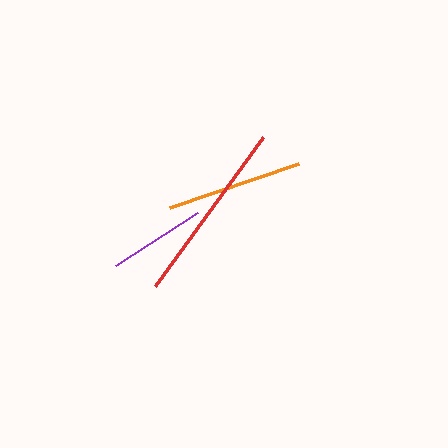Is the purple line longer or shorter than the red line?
The red line is longer than the purple line.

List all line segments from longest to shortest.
From longest to shortest: red, orange, purple.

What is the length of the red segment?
The red segment is approximately 184 pixels long.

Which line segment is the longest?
The red line is the longest at approximately 184 pixels.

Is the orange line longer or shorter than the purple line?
The orange line is longer than the purple line.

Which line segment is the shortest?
The purple line is the shortest at approximately 98 pixels.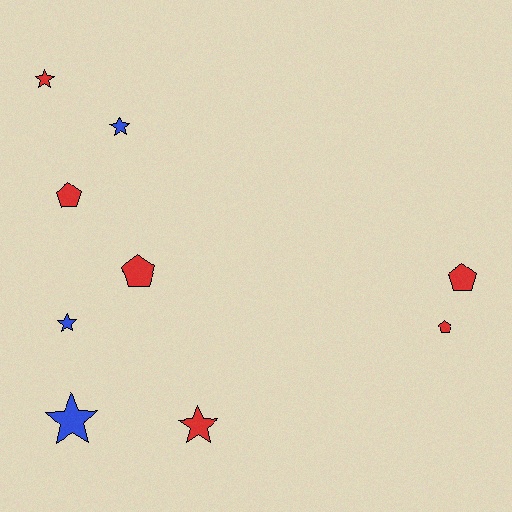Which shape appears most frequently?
Star, with 5 objects.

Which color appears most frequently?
Red, with 6 objects.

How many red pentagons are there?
There are 4 red pentagons.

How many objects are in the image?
There are 9 objects.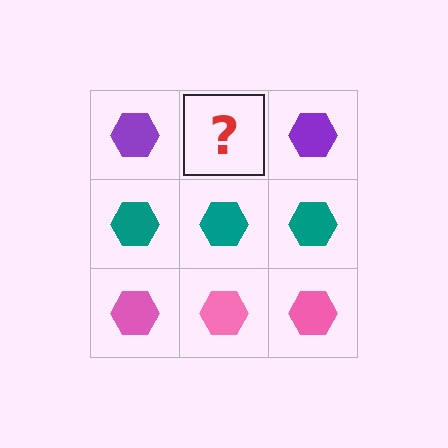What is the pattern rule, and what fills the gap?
The rule is that each row has a consistent color. The gap should be filled with a purple hexagon.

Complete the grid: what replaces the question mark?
The question mark should be replaced with a purple hexagon.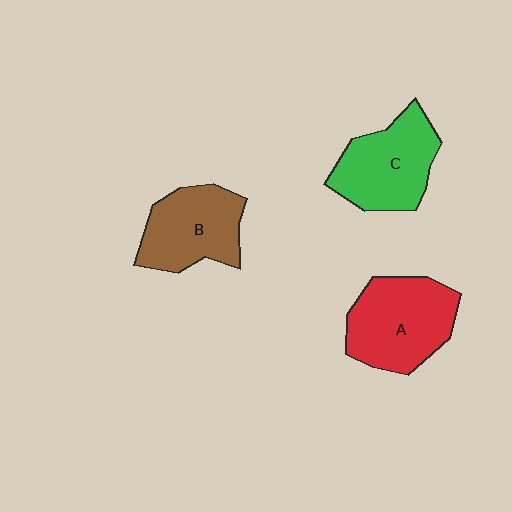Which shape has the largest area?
Shape A (red).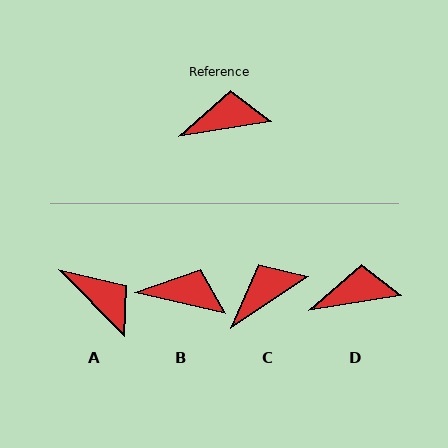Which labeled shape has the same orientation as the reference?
D.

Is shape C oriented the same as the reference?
No, it is off by about 25 degrees.